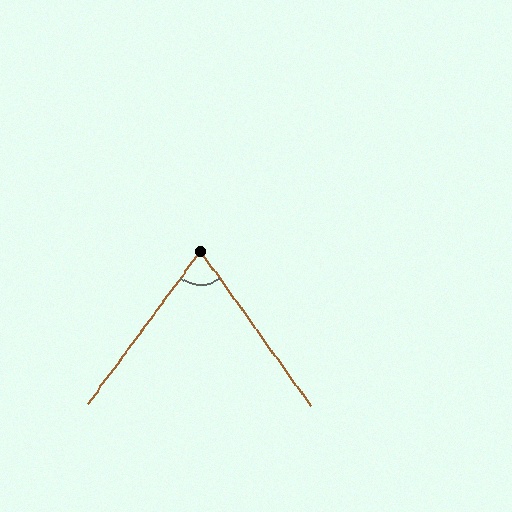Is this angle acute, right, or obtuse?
It is acute.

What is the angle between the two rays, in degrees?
Approximately 72 degrees.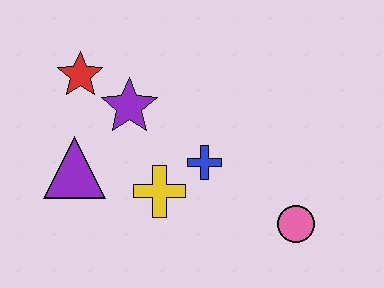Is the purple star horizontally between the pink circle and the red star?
Yes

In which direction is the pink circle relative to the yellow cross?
The pink circle is to the right of the yellow cross.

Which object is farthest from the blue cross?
The red star is farthest from the blue cross.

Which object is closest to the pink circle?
The blue cross is closest to the pink circle.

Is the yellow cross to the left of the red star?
No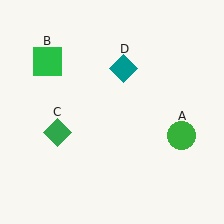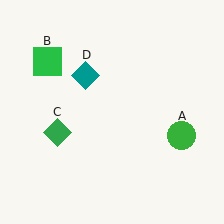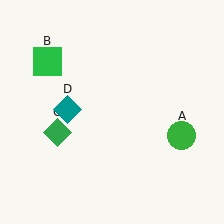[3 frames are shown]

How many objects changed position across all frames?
1 object changed position: teal diamond (object D).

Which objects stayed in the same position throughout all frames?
Green circle (object A) and green square (object B) and green diamond (object C) remained stationary.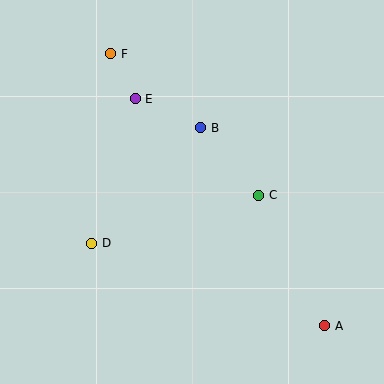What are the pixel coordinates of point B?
Point B is at (201, 128).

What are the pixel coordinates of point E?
Point E is at (135, 99).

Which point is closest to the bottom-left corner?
Point D is closest to the bottom-left corner.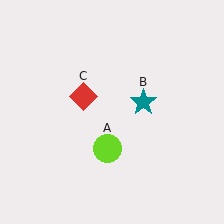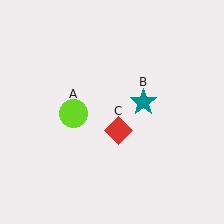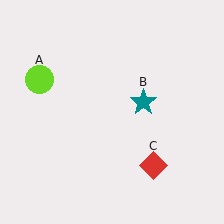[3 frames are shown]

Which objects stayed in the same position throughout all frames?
Teal star (object B) remained stationary.